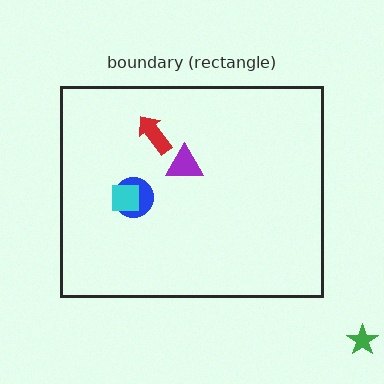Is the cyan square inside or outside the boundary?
Inside.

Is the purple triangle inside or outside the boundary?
Inside.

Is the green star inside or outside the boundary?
Outside.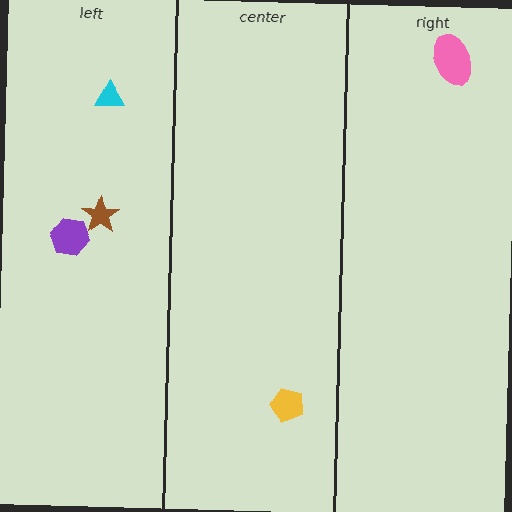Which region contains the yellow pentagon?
The center region.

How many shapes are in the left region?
3.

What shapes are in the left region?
The brown star, the purple hexagon, the cyan triangle.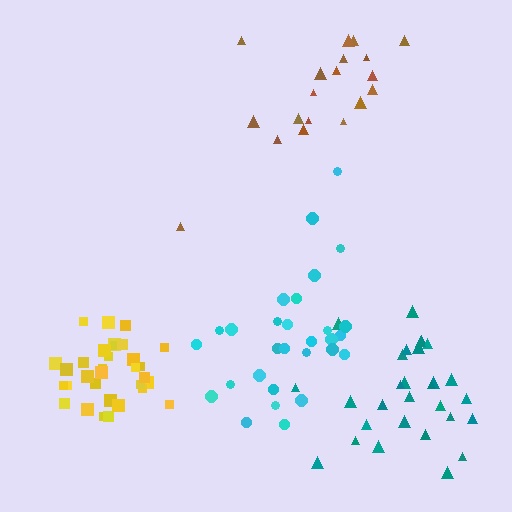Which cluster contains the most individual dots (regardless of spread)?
Yellow (32).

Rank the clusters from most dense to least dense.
yellow, teal, cyan, brown.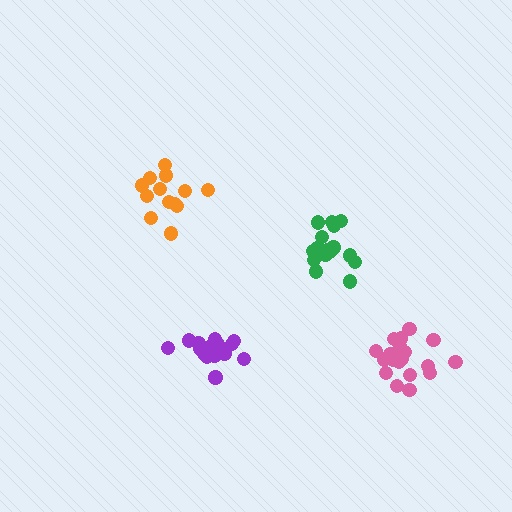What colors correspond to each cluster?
The clusters are colored: orange, pink, purple, green.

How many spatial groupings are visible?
There are 4 spatial groupings.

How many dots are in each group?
Group 1: 13 dots, Group 2: 19 dots, Group 3: 17 dots, Group 4: 17 dots (66 total).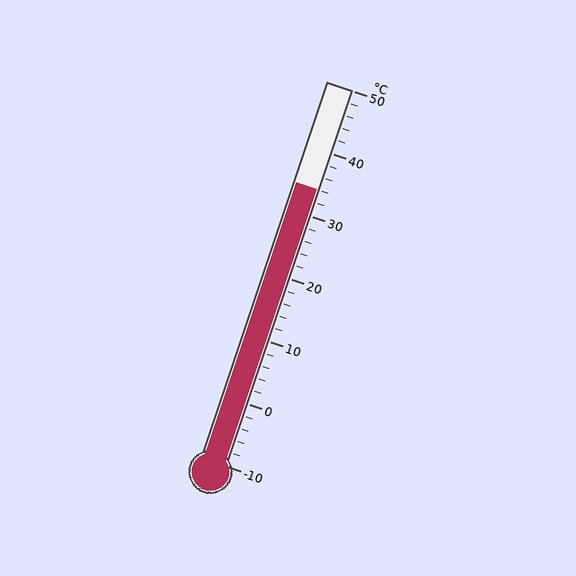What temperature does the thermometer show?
The thermometer shows approximately 34°C.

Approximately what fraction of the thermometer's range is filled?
The thermometer is filled to approximately 75% of its range.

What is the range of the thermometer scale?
The thermometer scale ranges from -10°C to 50°C.